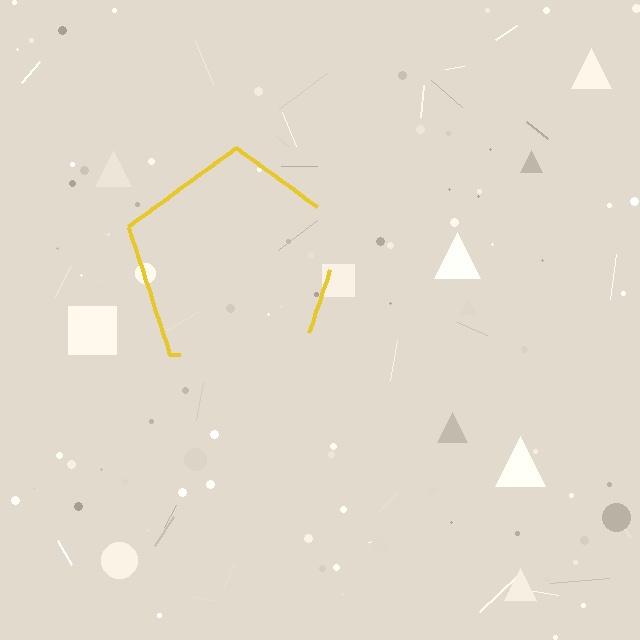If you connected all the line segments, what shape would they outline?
They would outline a pentagon.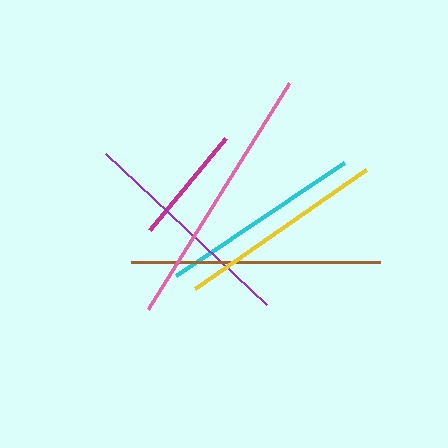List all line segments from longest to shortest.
From longest to shortest: pink, brown, purple, yellow, cyan, magenta.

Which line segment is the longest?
The pink line is the longest at approximately 266 pixels.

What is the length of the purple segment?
The purple segment is approximately 220 pixels long.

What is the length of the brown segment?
The brown segment is approximately 249 pixels long.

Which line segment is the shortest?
The magenta line is the shortest at approximately 119 pixels.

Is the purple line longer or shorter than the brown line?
The brown line is longer than the purple line.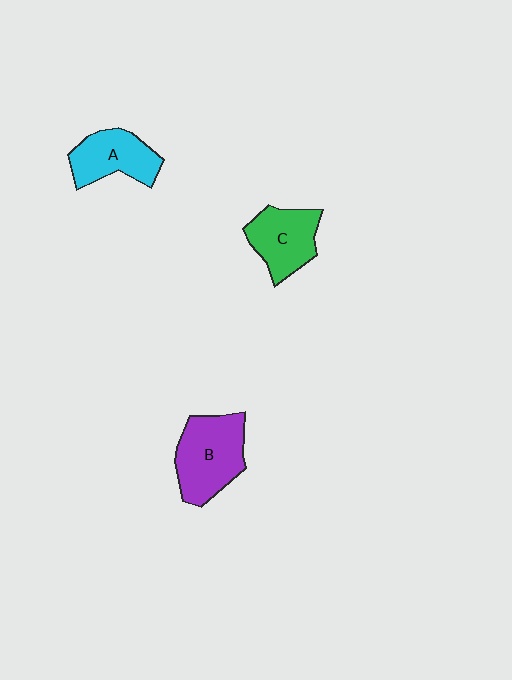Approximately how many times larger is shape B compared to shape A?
Approximately 1.3 times.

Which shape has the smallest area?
Shape A (cyan).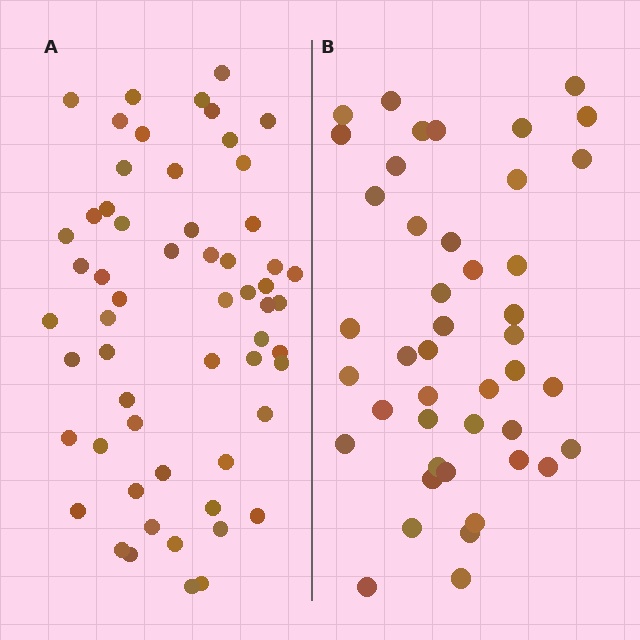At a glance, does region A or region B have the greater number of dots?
Region A (the left region) has more dots.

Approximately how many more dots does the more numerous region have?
Region A has approximately 15 more dots than region B.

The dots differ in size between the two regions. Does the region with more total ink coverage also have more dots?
No. Region B has more total ink coverage because its dots are larger, but region A actually contains more individual dots. Total area can be misleading — the number of items is what matters here.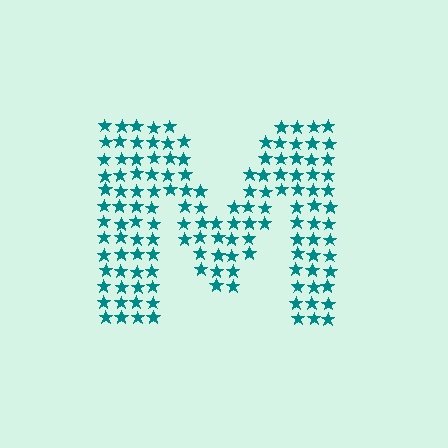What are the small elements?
The small elements are stars.